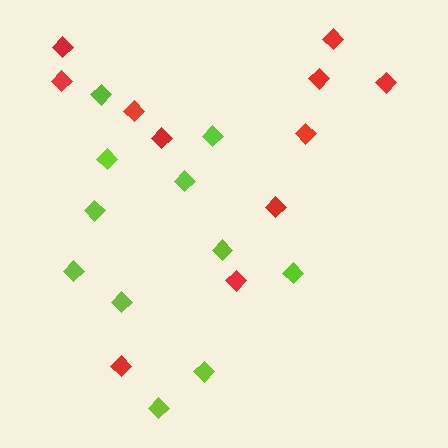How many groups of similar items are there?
There are 2 groups: one group of red diamonds (11) and one group of lime diamonds (11).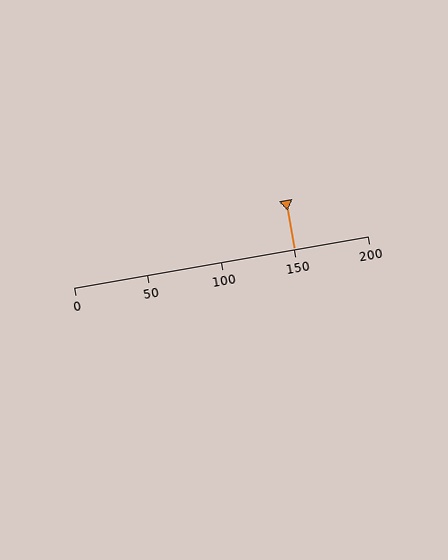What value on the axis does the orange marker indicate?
The marker indicates approximately 150.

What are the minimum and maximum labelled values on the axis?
The axis runs from 0 to 200.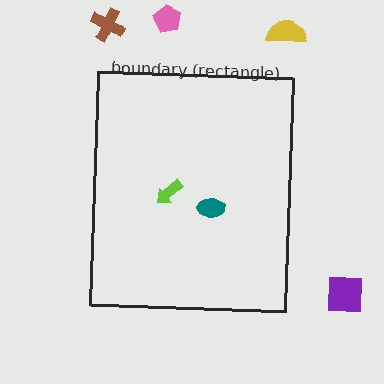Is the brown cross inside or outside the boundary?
Outside.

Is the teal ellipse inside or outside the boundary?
Inside.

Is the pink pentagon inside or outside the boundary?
Outside.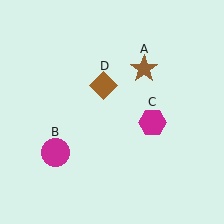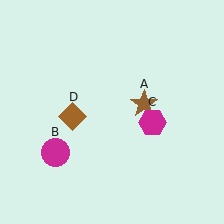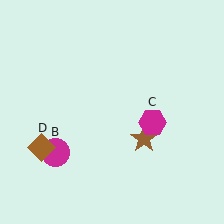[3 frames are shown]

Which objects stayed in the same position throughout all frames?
Magenta circle (object B) and magenta hexagon (object C) remained stationary.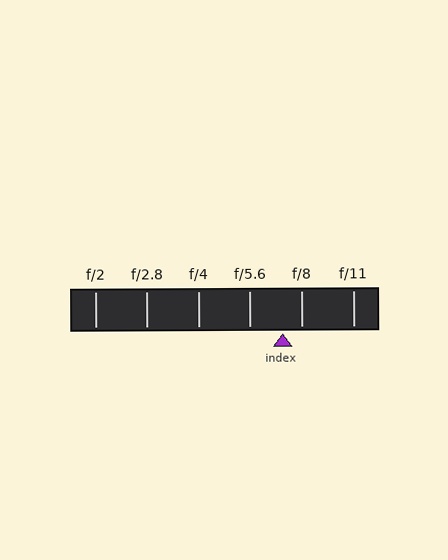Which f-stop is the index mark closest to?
The index mark is closest to f/8.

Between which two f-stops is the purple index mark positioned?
The index mark is between f/5.6 and f/8.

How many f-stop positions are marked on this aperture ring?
There are 6 f-stop positions marked.